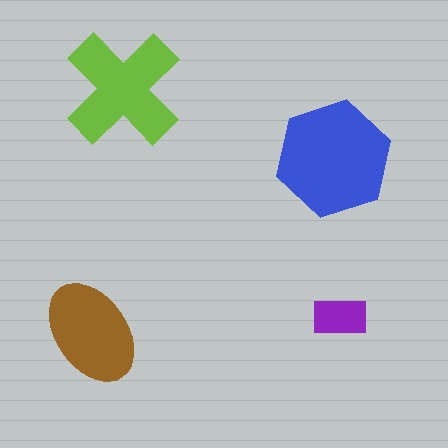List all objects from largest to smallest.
The blue hexagon, the lime cross, the brown ellipse, the purple rectangle.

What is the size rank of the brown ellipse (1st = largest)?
3rd.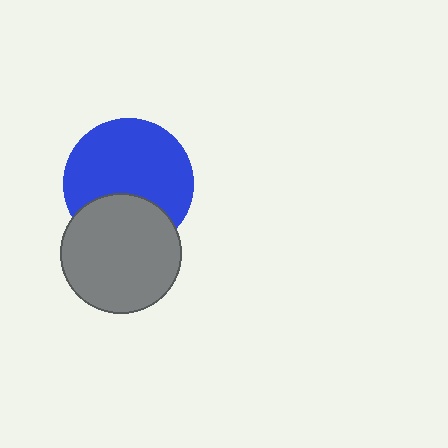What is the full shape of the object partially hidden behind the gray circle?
The partially hidden object is a blue circle.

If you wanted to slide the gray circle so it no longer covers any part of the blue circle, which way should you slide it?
Slide it down — that is the most direct way to separate the two shapes.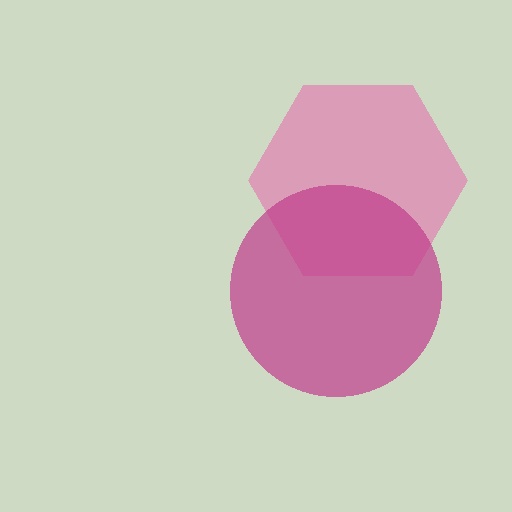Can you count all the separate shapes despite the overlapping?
Yes, there are 2 separate shapes.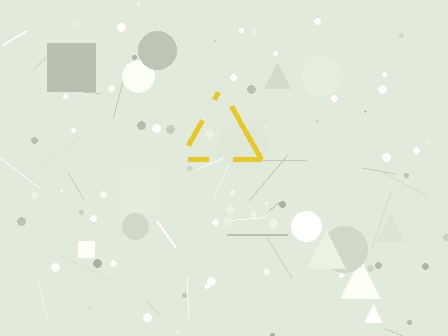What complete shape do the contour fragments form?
The contour fragments form a triangle.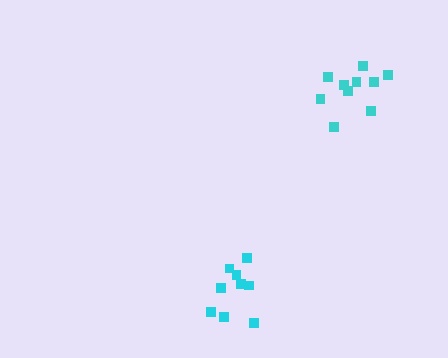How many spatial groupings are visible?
There are 2 spatial groupings.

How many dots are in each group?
Group 1: 9 dots, Group 2: 10 dots (19 total).